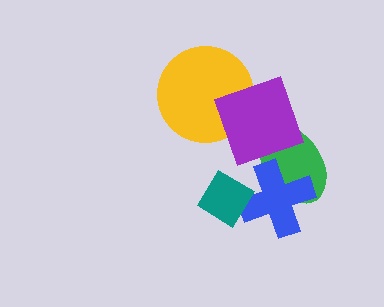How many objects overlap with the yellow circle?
1 object overlaps with the yellow circle.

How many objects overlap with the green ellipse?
2 objects overlap with the green ellipse.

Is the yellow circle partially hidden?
Yes, it is partially covered by another shape.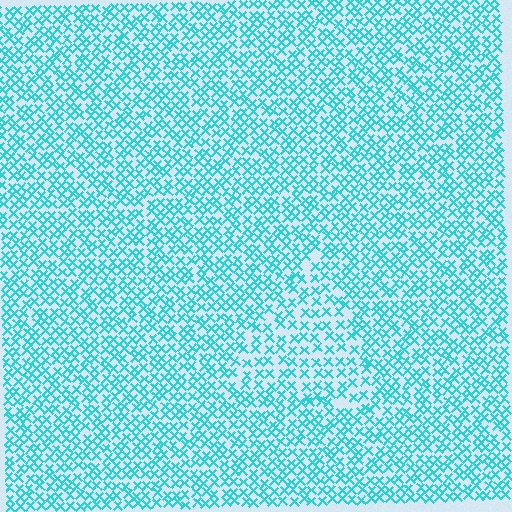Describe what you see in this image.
The image contains small cyan elements arranged at two different densities. A triangle-shaped region is visible where the elements are less densely packed than the surrounding area.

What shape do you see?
I see a triangle.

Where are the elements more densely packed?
The elements are more densely packed outside the triangle boundary.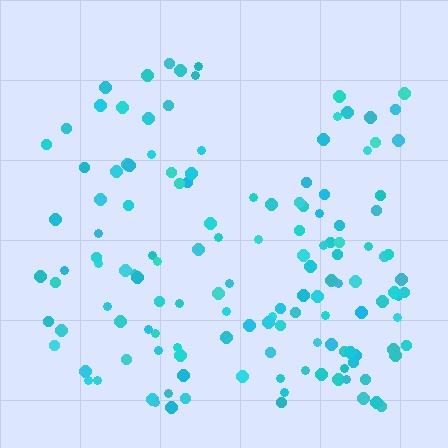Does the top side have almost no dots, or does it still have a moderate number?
Still a moderate number, just noticeably fewer than the bottom.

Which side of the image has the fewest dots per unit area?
The top.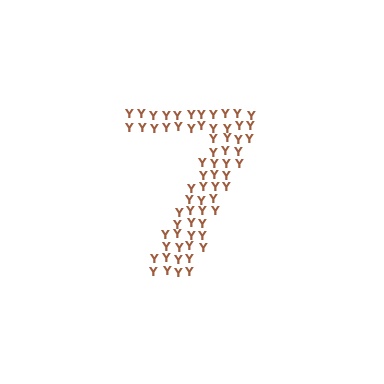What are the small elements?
The small elements are letter Y's.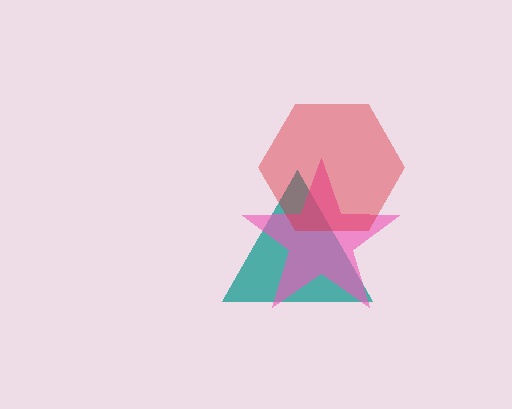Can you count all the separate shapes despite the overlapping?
Yes, there are 3 separate shapes.